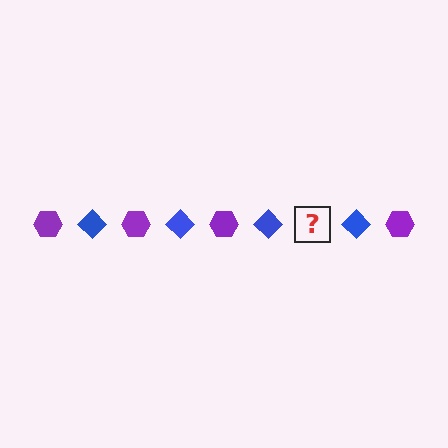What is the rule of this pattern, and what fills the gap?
The rule is that the pattern alternates between purple hexagon and blue diamond. The gap should be filled with a purple hexagon.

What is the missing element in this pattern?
The missing element is a purple hexagon.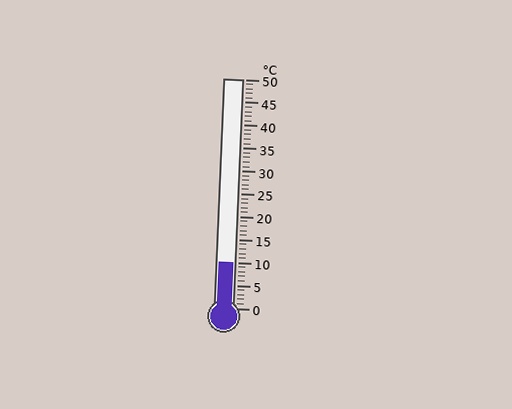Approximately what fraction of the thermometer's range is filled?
The thermometer is filled to approximately 20% of its range.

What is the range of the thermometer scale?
The thermometer scale ranges from 0°C to 50°C.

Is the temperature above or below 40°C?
The temperature is below 40°C.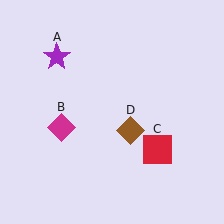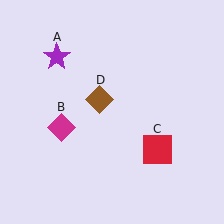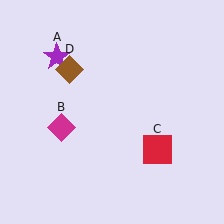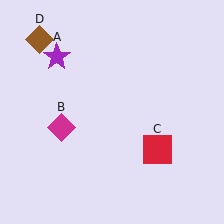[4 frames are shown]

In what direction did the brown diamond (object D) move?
The brown diamond (object D) moved up and to the left.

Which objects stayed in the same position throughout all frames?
Purple star (object A) and magenta diamond (object B) and red square (object C) remained stationary.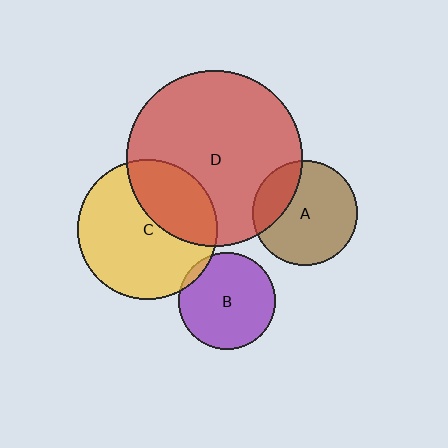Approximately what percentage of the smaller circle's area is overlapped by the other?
Approximately 5%.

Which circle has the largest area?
Circle D (red).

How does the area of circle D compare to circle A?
Approximately 2.8 times.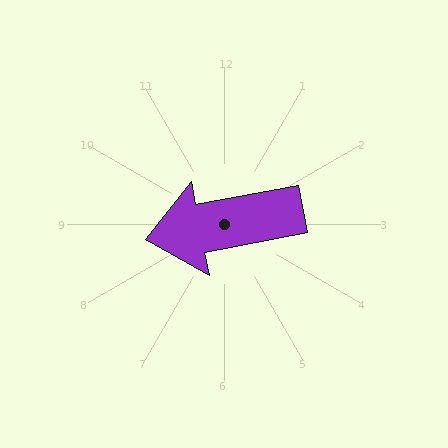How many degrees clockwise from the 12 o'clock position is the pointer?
Approximately 259 degrees.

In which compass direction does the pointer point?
West.